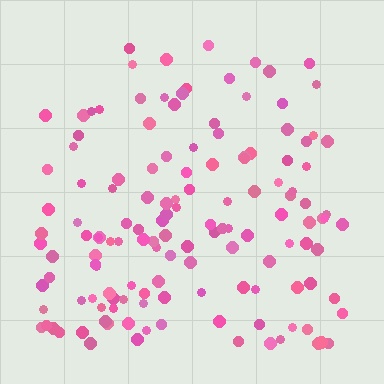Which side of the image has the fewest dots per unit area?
The top.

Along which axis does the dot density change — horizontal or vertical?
Vertical.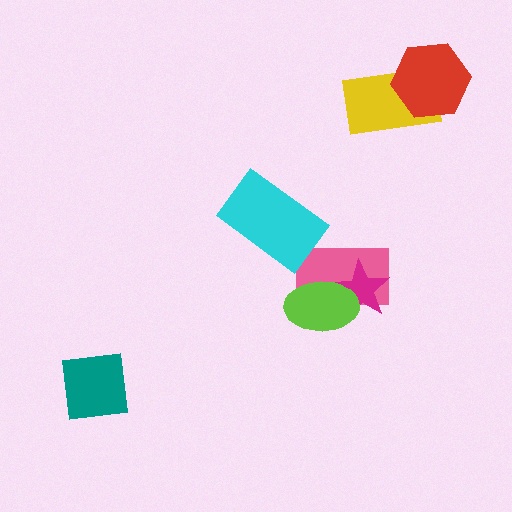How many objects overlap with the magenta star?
2 objects overlap with the magenta star.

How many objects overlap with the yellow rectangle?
1 object overlaps with the yellow rectangle.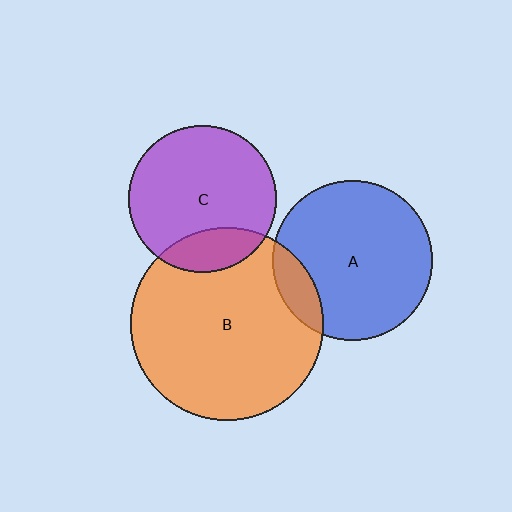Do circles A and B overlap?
Yes.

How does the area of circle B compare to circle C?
Approximately 1.7 times.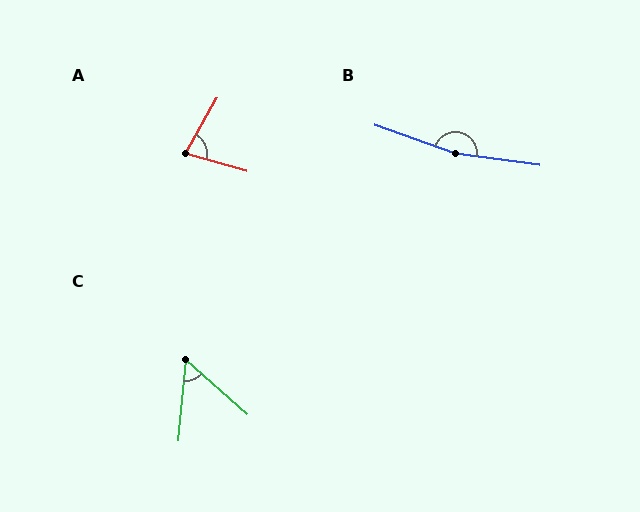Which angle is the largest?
B, at approximately 168 degrees.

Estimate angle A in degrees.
Approximately 76 degrees.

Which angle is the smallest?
C, at approximately 54 degrees.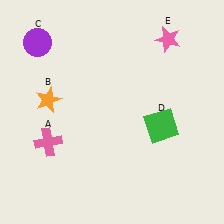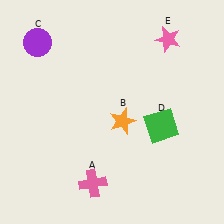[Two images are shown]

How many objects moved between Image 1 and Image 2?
2 objects moved between the two images.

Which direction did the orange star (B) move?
The orange star (B) moved right.